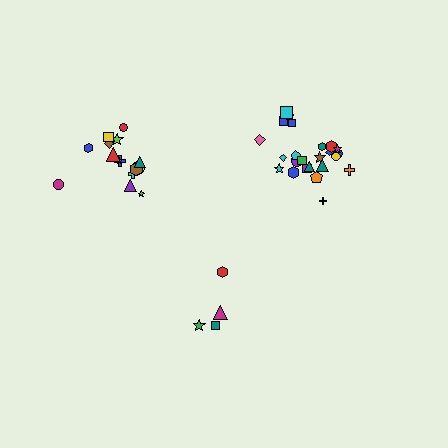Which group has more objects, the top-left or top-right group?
The top-right group.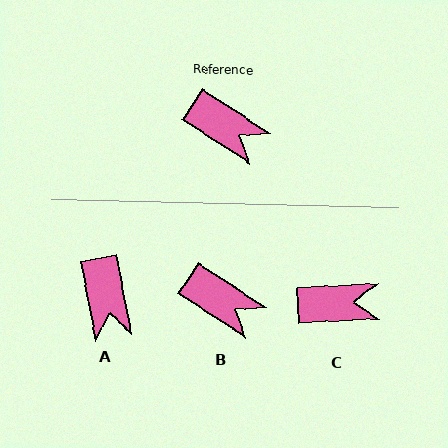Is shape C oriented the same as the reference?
No, it is off by about 36 degrees.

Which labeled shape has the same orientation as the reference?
B.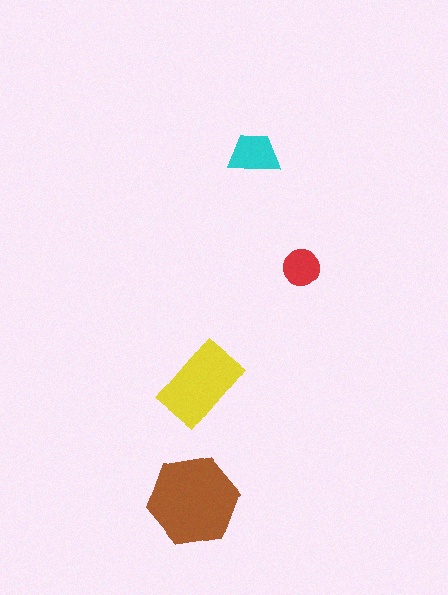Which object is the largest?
The brown hexagon.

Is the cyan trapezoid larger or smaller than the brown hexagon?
Smaller.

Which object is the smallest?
The red circle.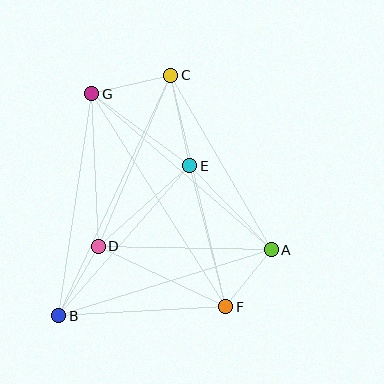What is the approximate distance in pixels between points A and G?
The distance between A and G is approximately 238 pixels.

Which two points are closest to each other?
Points A and F are closest to each other.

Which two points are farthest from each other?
Points B and C are farthest from each other.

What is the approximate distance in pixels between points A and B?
The distance between A and B is approximately 223 pixels.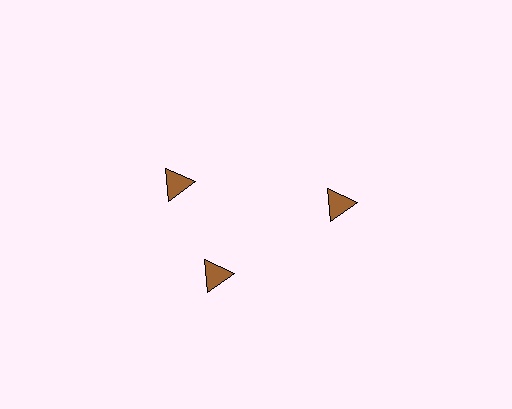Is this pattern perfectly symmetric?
No. The 3 brown triangles are arranged in a ring, but one element near the 11 o'clock position is rotated out of alignment along the ring, breaking the 3-fold rotational symmetry.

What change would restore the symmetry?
The symmetry would be restored by rotating it back into even spacing with its neighbors so that all 3 triangles sit at equal angles and equal distance from the center.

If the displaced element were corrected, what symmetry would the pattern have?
It would have 3-fold rotational symmetry — the pattern would map onto itself every 120 degrees.